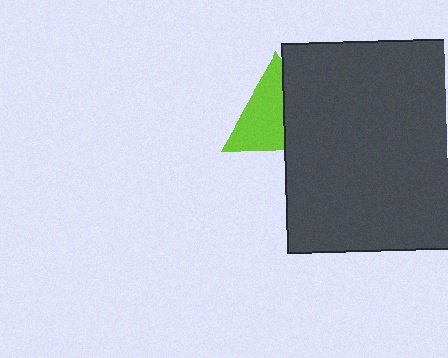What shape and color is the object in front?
The object in front is a dark gray square.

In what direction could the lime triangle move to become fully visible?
The lime triangle could move left. That would shift it out from behind the dark gray square entirely.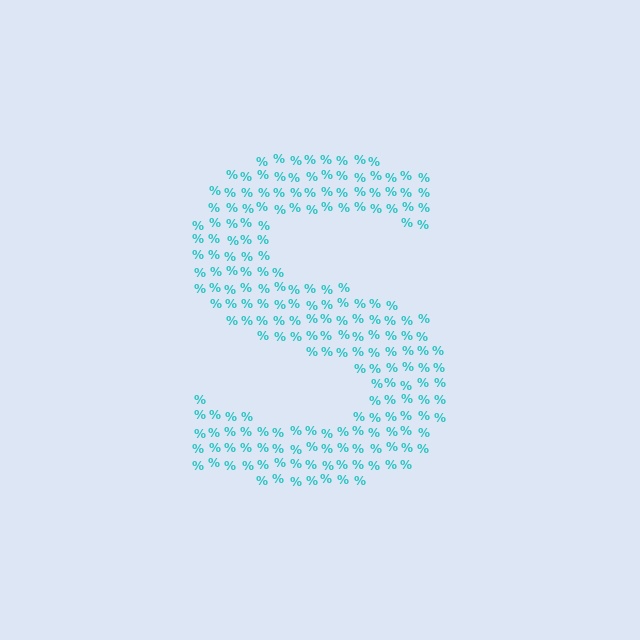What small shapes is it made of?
It is made of small percent signs.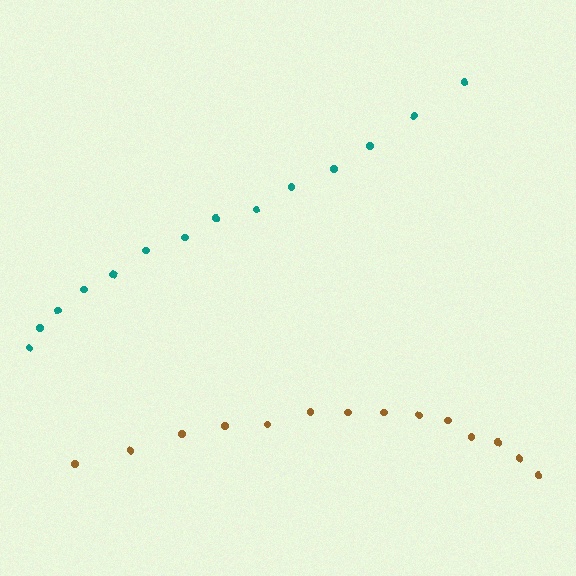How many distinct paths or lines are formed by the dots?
There are 2 distinct paths.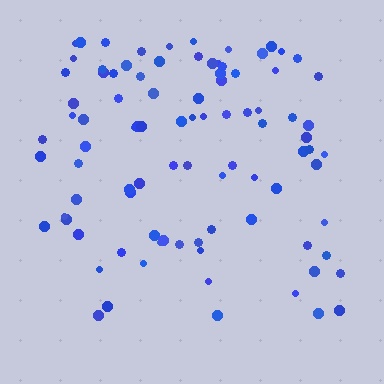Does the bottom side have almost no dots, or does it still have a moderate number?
Still a moderate number, just noticeably fewer than the top.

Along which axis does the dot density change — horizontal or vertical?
Vertical.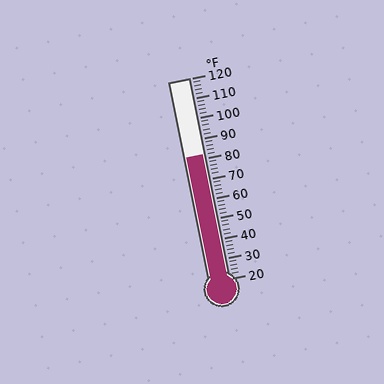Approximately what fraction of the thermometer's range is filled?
The thermometer is filled to approximately 60% of its range.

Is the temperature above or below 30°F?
The temperature is above 30°F.